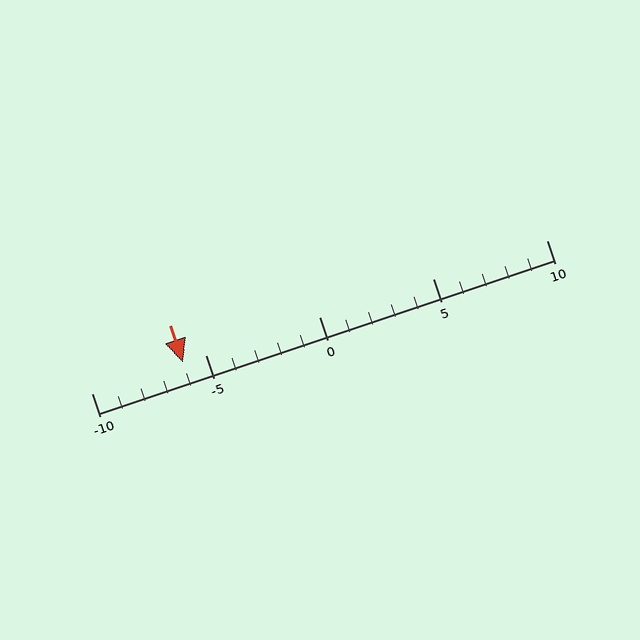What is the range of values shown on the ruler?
The ruler shows values from -10 to 10.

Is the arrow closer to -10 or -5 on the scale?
The arrow is closer to -5.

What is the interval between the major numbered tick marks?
The major tick marks are spaced 5 units apart.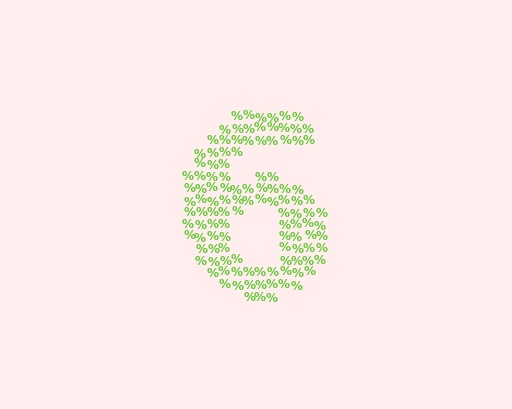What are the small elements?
The small elements are percent signs.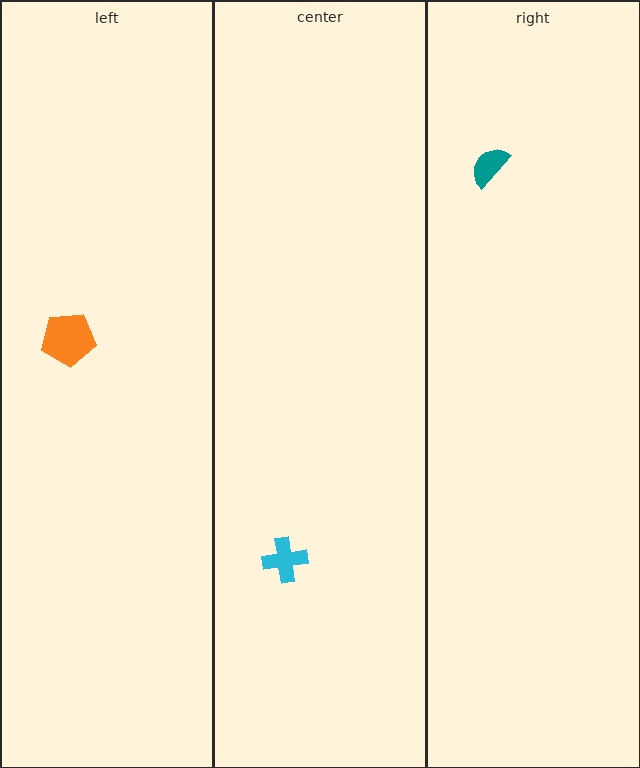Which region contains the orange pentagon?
The left region.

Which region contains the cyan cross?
The center region.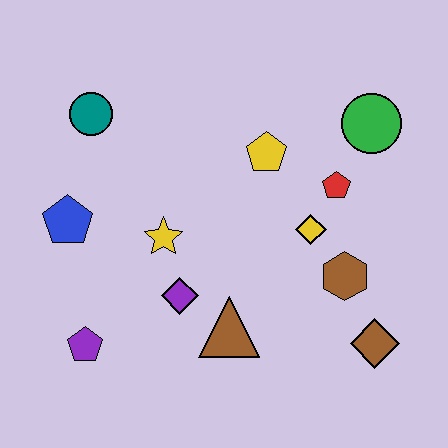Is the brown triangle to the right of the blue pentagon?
Yes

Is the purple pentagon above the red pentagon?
No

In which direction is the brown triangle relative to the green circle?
The brown triangle is below the green circle.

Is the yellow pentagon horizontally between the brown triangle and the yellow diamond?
Yes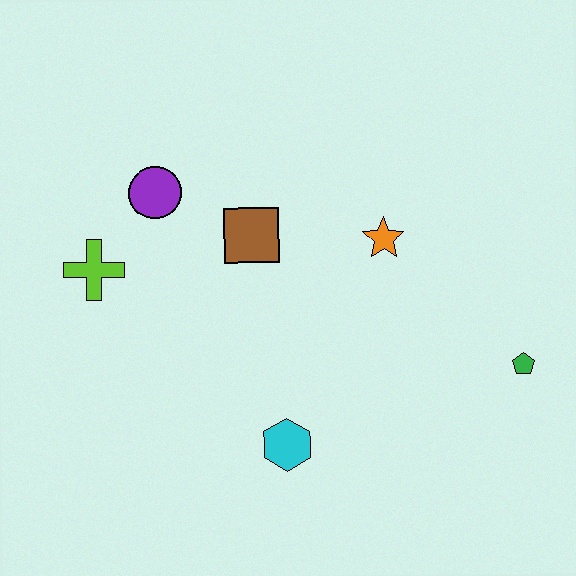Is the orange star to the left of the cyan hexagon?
No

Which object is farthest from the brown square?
The green pentagon is farthest from the brown square.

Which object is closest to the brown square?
The purple circle is closest to the brown square.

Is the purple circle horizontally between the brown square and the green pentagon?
No